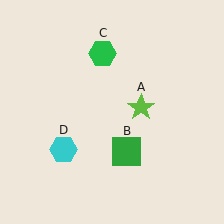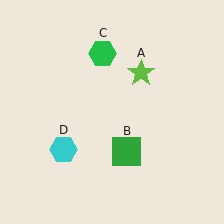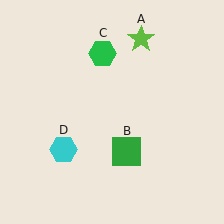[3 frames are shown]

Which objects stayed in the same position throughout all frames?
Green square (object B) and green hexagon (object C) and cyan hexagon (object D) remained stationary.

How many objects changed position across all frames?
1 object changed position: lime star (object A).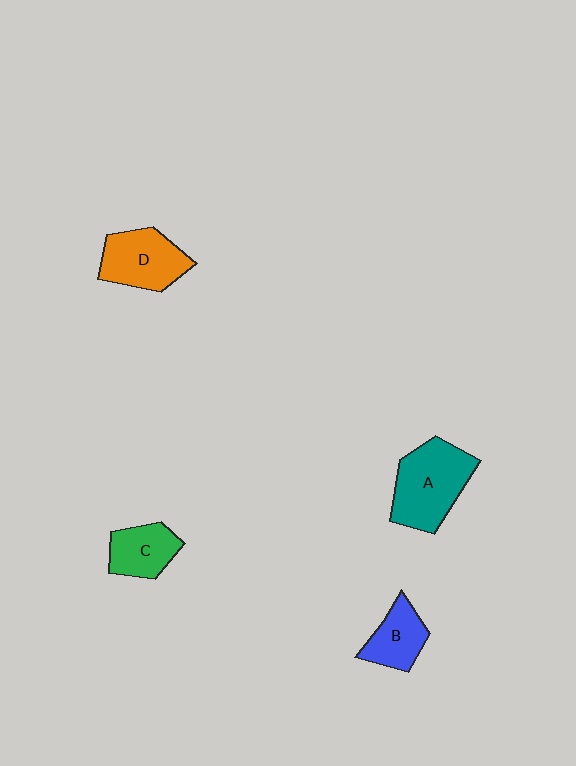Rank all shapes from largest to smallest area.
From largest to smallest: A (teal), D (orange), C (green), B (blue).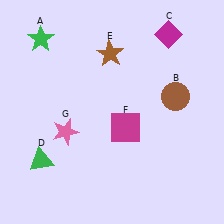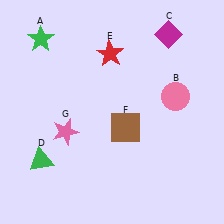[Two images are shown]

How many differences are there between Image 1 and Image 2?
There are 3 differences between the two images.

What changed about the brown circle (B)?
In Image 1, B is brown. In Image 2, it changed to pink.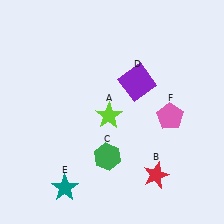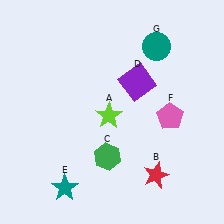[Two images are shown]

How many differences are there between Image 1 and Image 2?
There is 1 difference between the two images.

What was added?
A teal circle (G) was added in Image 2.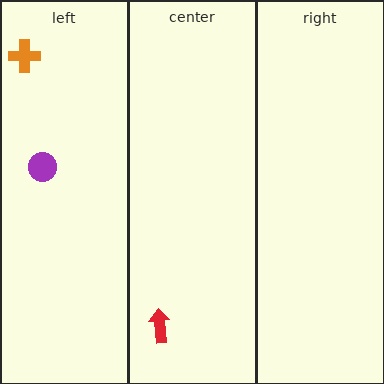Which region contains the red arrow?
The center region.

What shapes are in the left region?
The orange cross, the purple circle.